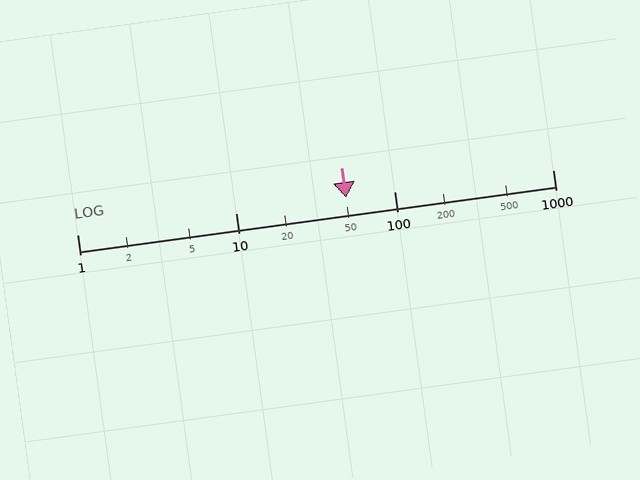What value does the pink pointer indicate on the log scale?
The pointer indicates approximately 50.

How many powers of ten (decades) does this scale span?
The scale spans 3 decades, from 1 to 1000.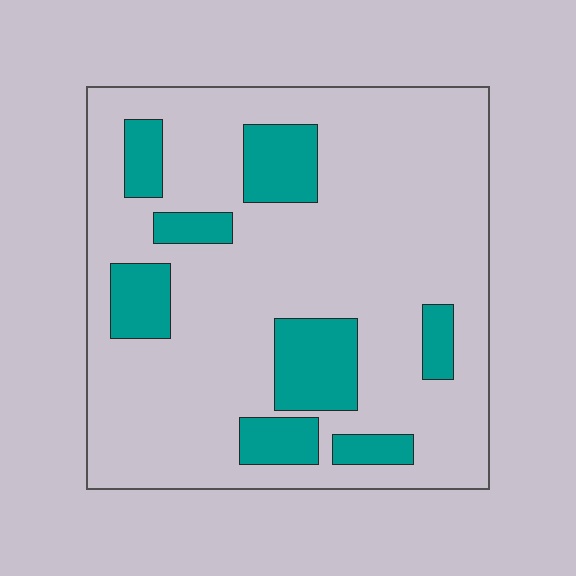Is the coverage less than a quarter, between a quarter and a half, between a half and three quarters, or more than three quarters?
Less than a quarter.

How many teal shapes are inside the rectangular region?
8.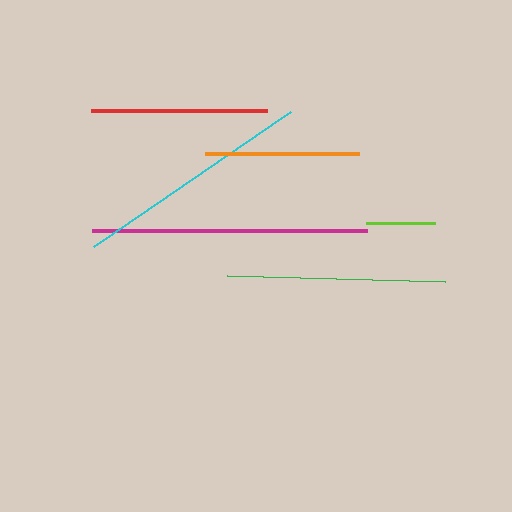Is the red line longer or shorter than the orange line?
The red line is longer than the orange line.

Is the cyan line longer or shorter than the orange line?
The cyan line is longer than the orange line.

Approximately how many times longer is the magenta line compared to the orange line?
The magenta line is approximately 1.8 times the length of the orange line.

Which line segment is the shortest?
The lime line is the shortest at approximately 69 pixels.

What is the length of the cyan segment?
The cyan segment is approximately 239 pixels long.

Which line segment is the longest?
The magenta line is the longest at approximately 275 pixels.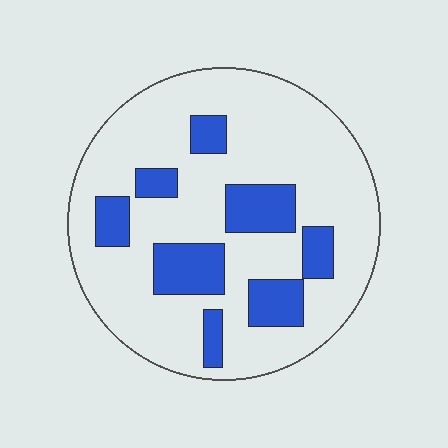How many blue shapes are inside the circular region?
8.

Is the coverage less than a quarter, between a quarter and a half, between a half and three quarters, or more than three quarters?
Less than a quarter.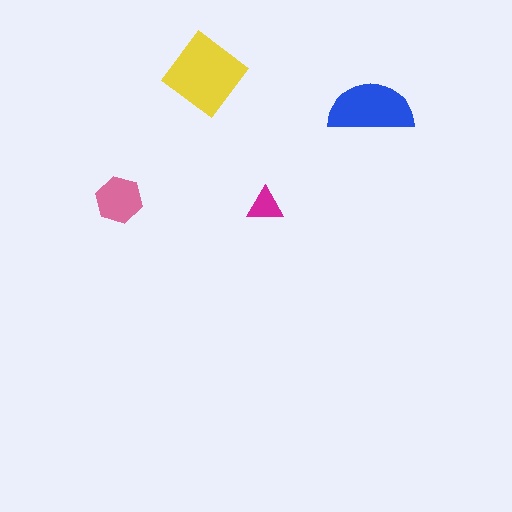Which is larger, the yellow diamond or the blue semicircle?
The yellow diamond.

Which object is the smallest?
The magenta triangle.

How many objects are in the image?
There are 4 objects in the image.